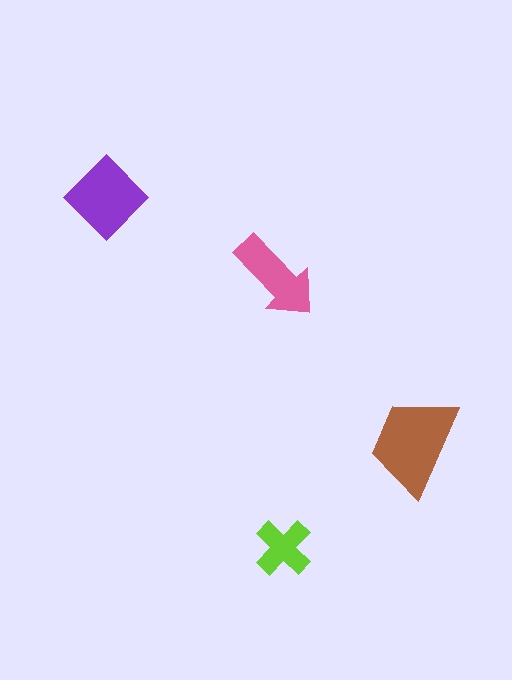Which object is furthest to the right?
The brown trapezoid is rightmost.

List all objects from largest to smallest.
The brown trapezoid, the purple diamond, the pink arrow, the lime cross.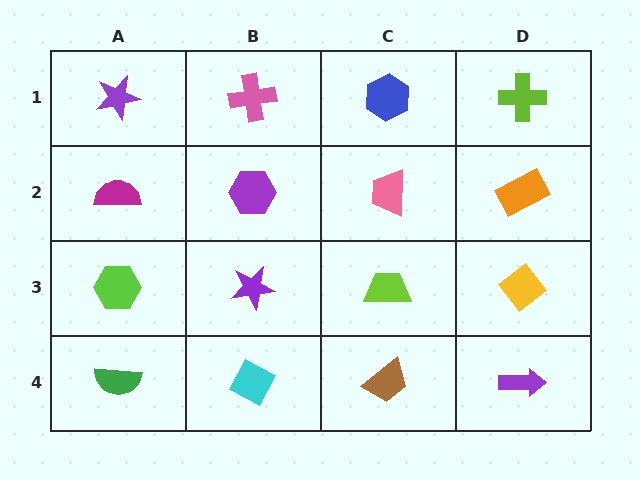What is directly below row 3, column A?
A green semicircle.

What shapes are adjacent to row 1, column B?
A purple hexagon (row 2, column B), a purple star (row 1, column A), a blue hexagon (row 1, column C).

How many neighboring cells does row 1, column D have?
2.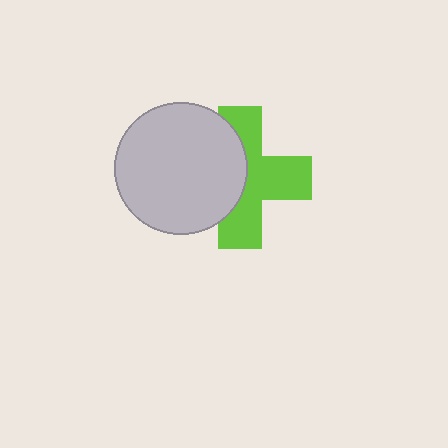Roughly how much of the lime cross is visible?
About half of it is visible (roughly 57%).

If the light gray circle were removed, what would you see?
You would see the complete lime cross.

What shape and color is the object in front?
The object in front is a light gray circle.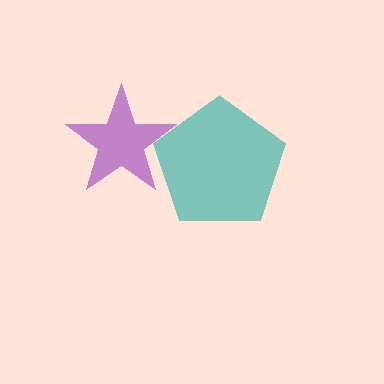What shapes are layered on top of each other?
The layered shapes are: a teal pentagon, a purple star.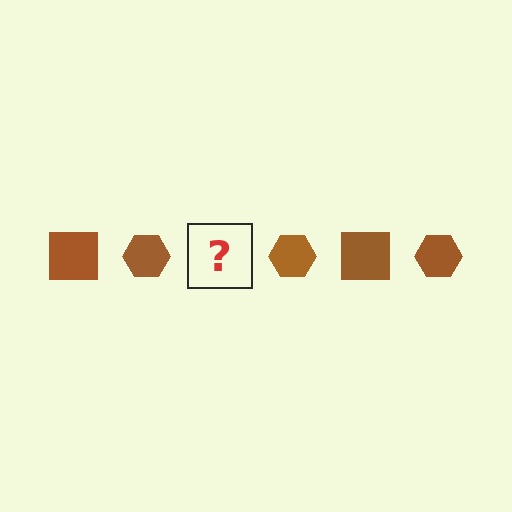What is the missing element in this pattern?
The missing element is a brown square.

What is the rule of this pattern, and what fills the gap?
The rule is that the pattern cycles through square, hexagon shapes in brown. The gap should be filled with a brown square.